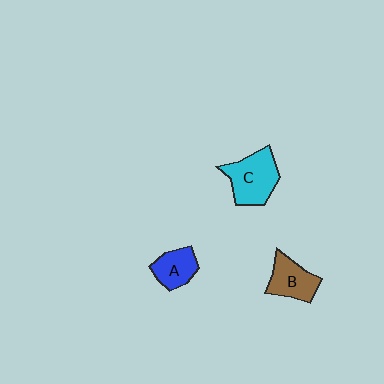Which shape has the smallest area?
Shape A (blue).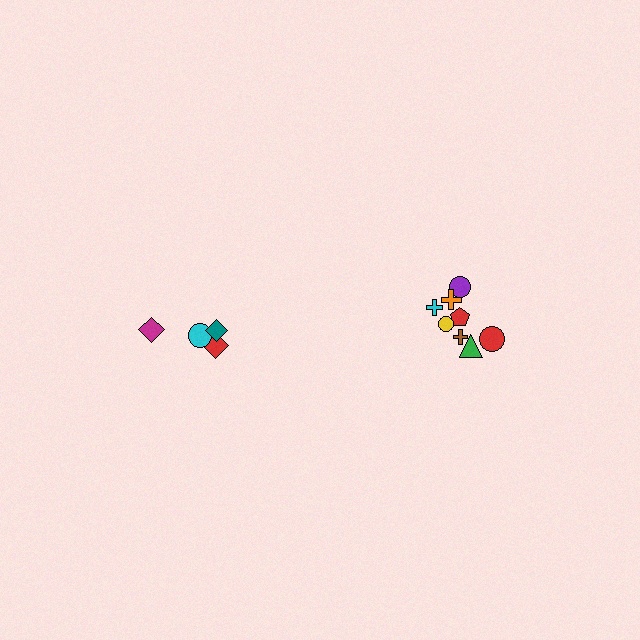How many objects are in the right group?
There are 8 objects.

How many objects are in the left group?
There are 4 objects.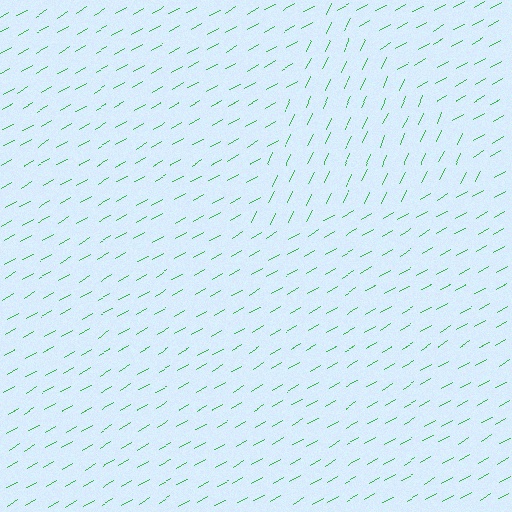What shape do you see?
I see a triangle.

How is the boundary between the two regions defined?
The boundary is defined purely by a change in line orientation (approximately 35 degrees difference). All lines are the same color and thickness.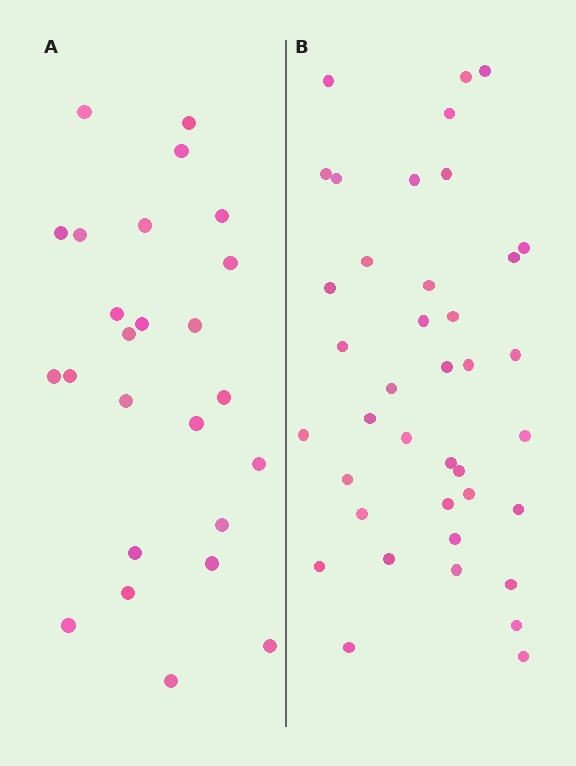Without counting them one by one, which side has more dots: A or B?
Region B (the right region) has more dots.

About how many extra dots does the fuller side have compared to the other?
Region B has approximately 15 more dots than region A.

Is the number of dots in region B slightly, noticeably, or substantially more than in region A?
Region B has substantially more. The ratio is roughly 1.6 to 1.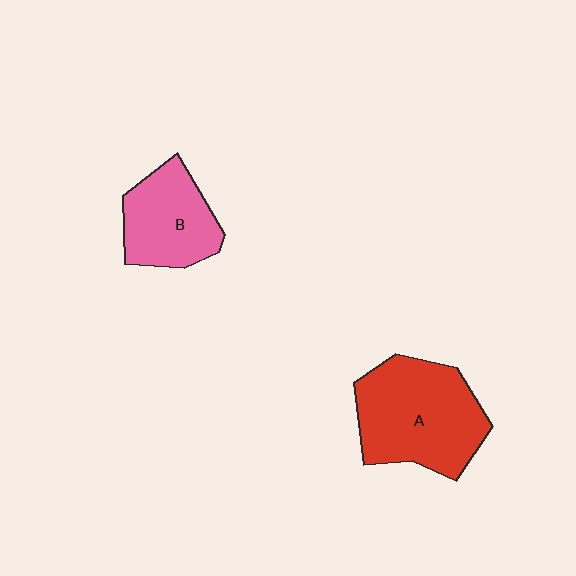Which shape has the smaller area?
Shape B (pink).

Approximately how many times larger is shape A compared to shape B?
Approximately 1.5 times.